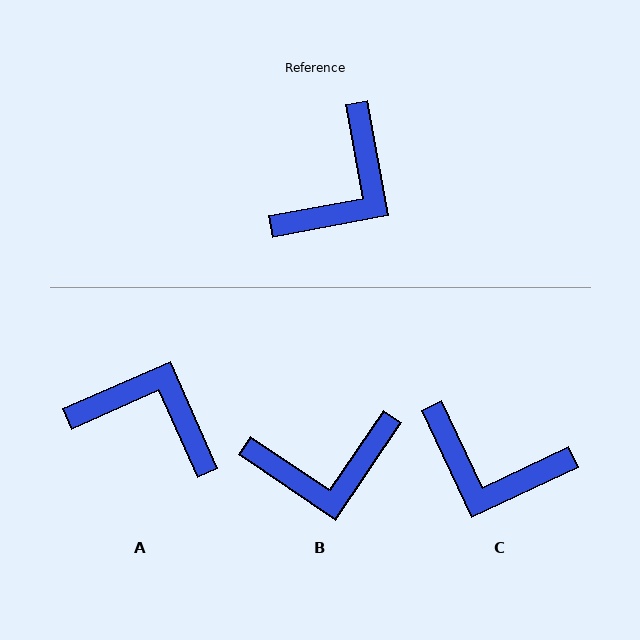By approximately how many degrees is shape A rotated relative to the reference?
Approximately 103 degrees counter-clockwise.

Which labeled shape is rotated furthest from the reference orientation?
A, about 103 degrees away.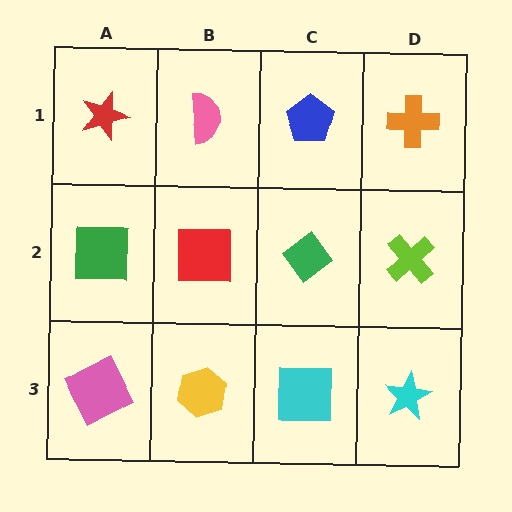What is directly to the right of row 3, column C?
A cyan star.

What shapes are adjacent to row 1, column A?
A green square (row 2, column A), a pink semicircle (row 1, column B).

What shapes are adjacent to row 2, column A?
A red star (row 1, column A), a pink square (row 3, column A), a red square (row 2, column B).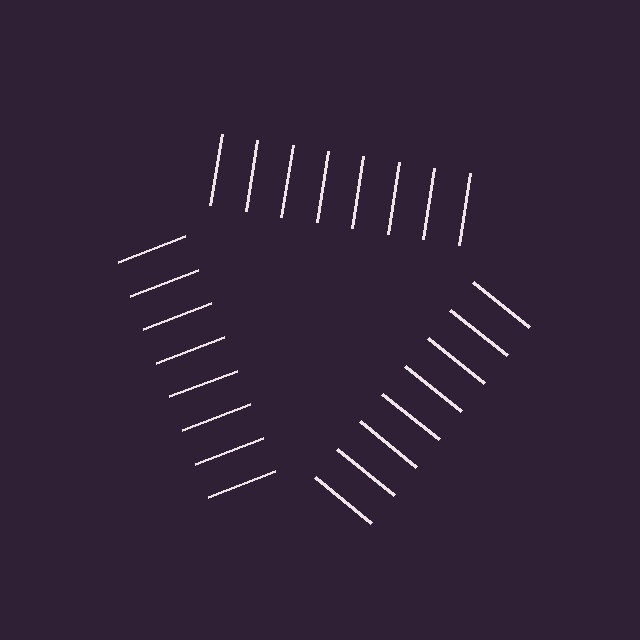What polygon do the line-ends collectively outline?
An illusory triangle — the line segments terminate on its edges but no continuous stroke is drawn.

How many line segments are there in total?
24 — 8 along each of the 3 edges.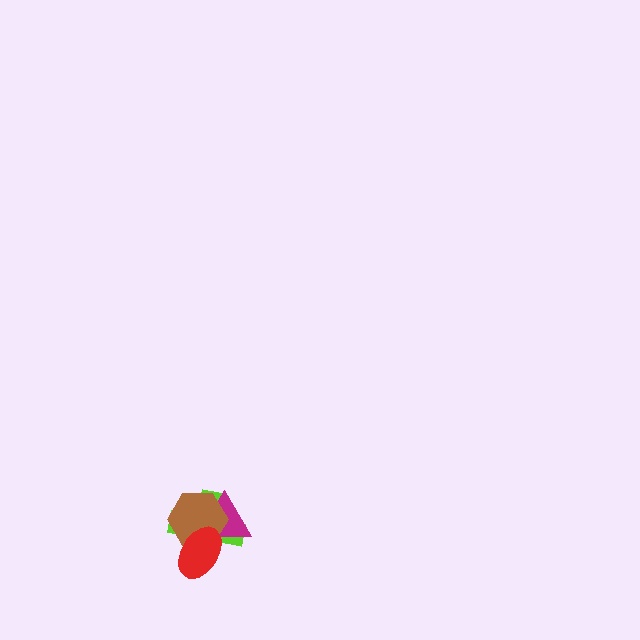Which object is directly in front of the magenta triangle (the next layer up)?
The brown hexagon is directly in front of the magenta triangle.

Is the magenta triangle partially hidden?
Yes, it is partially covered by another shape.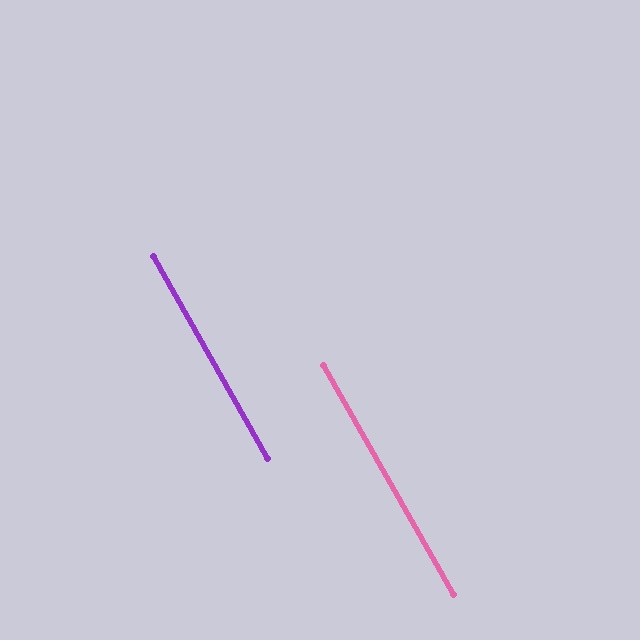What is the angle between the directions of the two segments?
Approximately 0 degrees.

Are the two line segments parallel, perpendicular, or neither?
Parallel — their directions differ by only 0.1°.